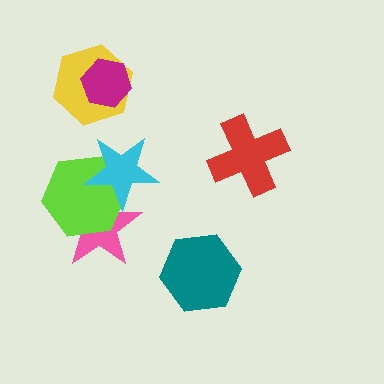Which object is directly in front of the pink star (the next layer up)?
The lime hexagon is directly in front of the pink star.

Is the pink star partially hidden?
Yes, it is partially covered by another shape.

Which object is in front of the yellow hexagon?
The magenta hexagon is in front of the yellow hexagon.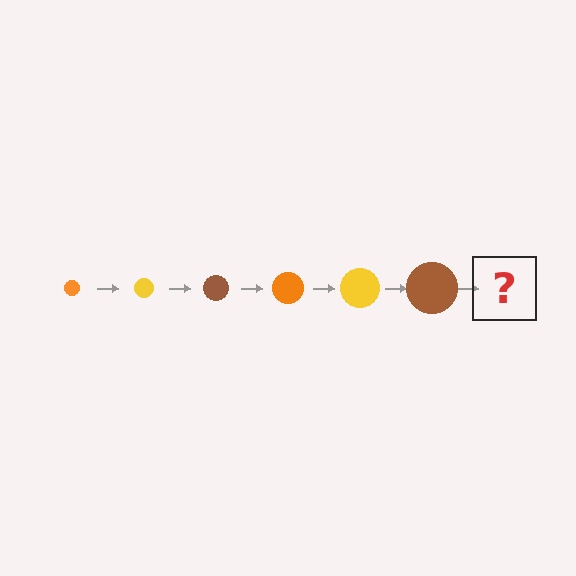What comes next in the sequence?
The next element should be an orange circle, larger than the previous one.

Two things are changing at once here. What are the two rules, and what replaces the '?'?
The two rules are that the circle grows larger each step and the color cycles through orange, yellow, and brown. The '?' should be an orange circle, larger than the previous one.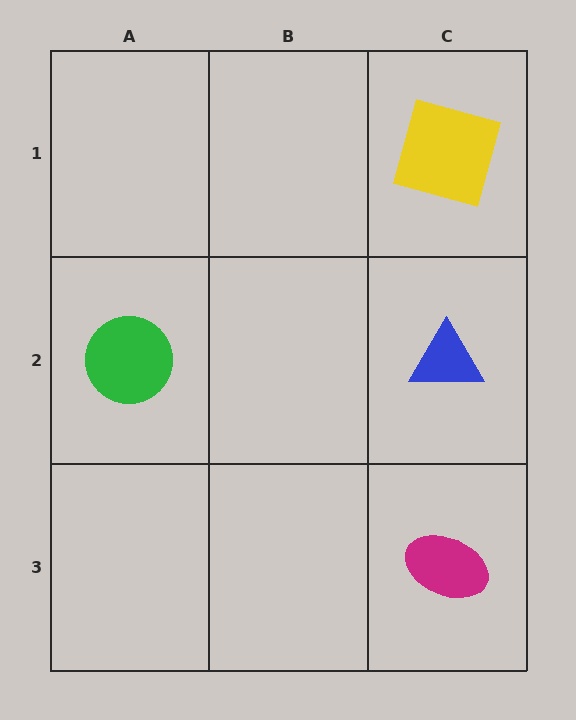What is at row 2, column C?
A blue triangle.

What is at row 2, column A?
A green circle.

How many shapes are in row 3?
1 shape.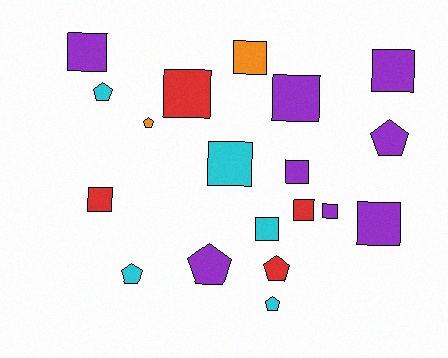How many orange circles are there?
There are no orange circles.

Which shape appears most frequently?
Square, with 12 objects.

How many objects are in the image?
There are 19 objects.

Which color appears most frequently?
Purple, with 8 objects.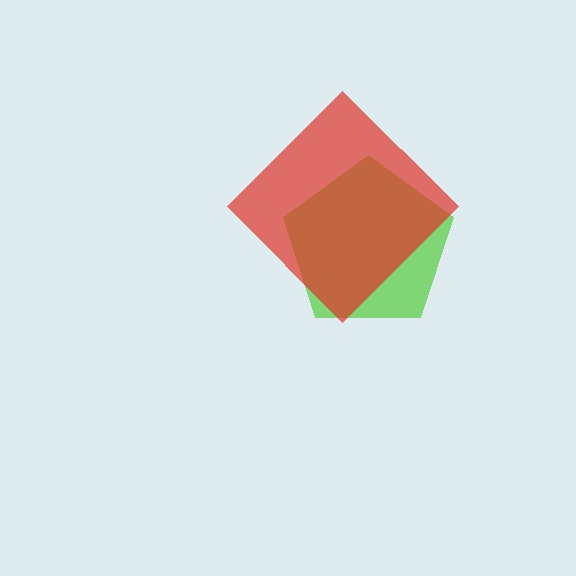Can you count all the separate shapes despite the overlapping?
Yes, there are 2 separate shapes.